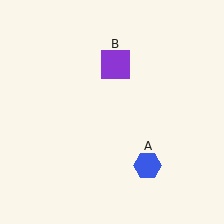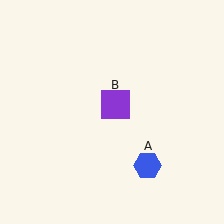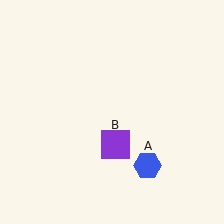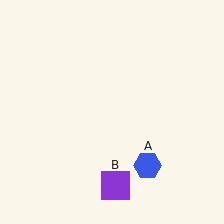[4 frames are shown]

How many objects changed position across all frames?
1 object changed position: purple square (object B).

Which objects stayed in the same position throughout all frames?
Blue hexagon (object A) remained stationary.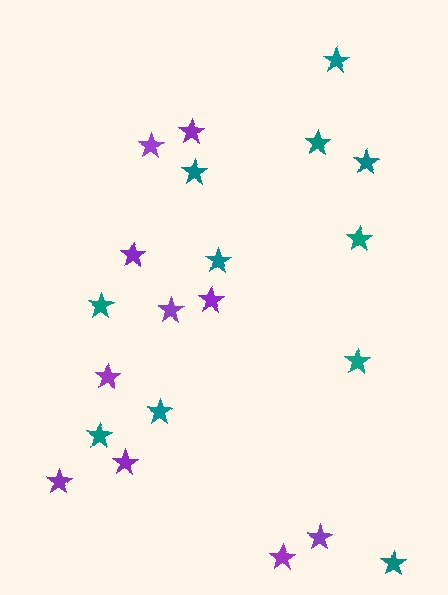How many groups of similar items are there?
There are 2 groups: one group of teal stars (11) and one group of purple stars (10).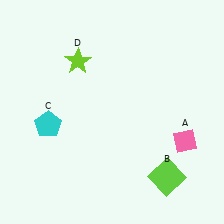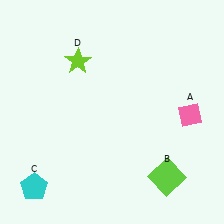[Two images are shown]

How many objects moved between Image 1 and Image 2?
2 objects moved between the two images.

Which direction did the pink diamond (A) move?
The pink diamond (A) moved up.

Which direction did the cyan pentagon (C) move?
The cyan pentagon (C) moved down.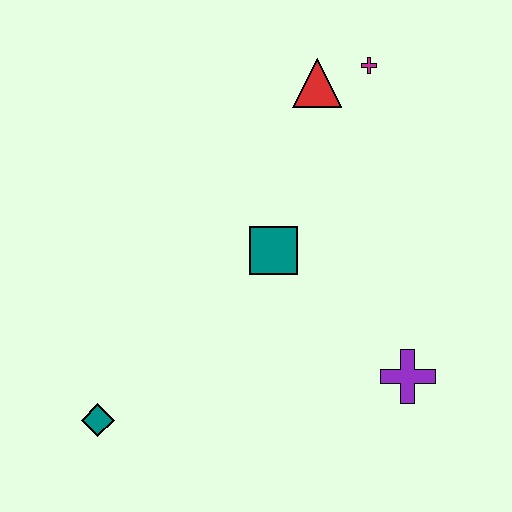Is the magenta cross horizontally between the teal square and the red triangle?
No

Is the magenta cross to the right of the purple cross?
No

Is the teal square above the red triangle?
No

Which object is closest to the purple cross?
The teal square is closest to the purple cross.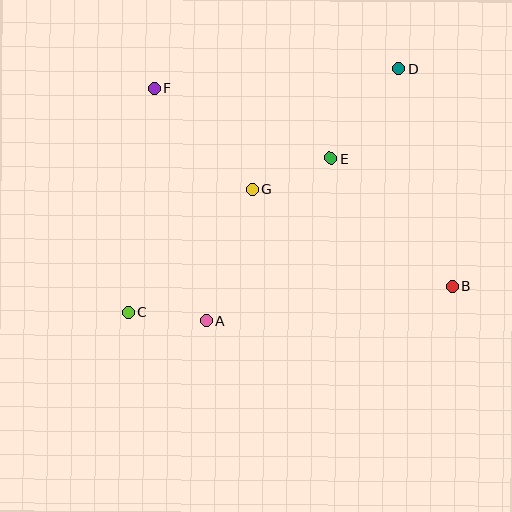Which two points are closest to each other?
Points A and C are closest to each other.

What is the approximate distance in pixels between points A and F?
The distance between A and F is approximately 237 pixels.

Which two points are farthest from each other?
Points C and D are farthest from each other.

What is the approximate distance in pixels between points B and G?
The distance between B and G is approximately 222 pixels.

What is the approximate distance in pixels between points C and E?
The distance between C and E is approximately 254 pixels.